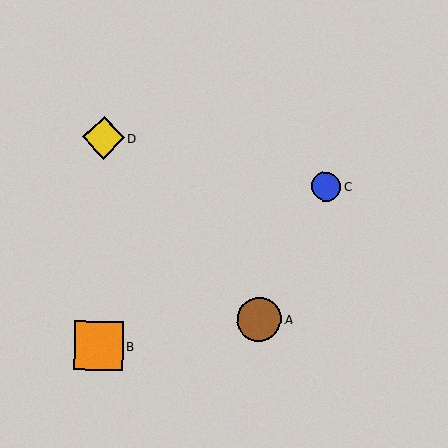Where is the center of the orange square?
The center of the orange square is at (99, 346).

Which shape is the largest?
The orange square (labeled B) is the largest.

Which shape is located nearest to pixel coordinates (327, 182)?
The blue circle (labeled C) at (326, 187) is nearest to that location.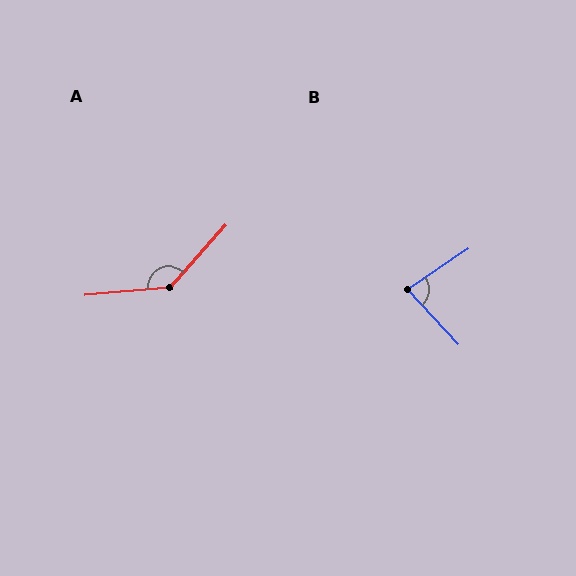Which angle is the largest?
A, at approximately 137 degrees.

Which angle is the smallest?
B, at approximately 81 degrees.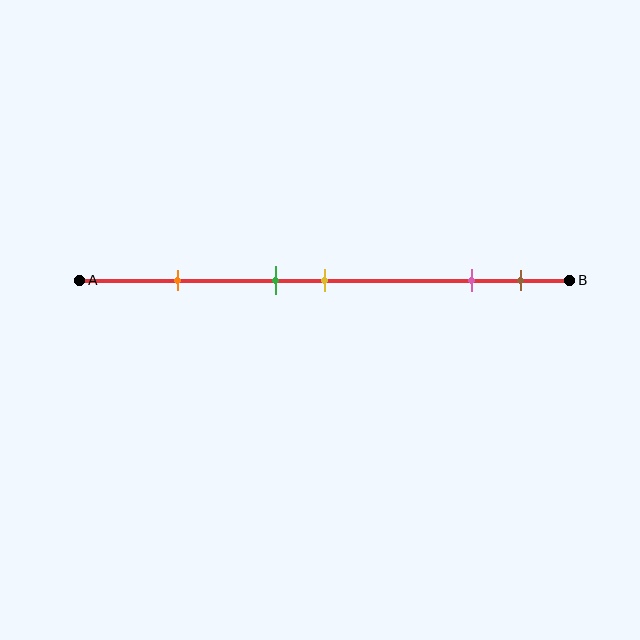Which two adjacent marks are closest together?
The green and yellow marks are the closest adjacent pair.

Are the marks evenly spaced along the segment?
No, the marks are not evenly spaced.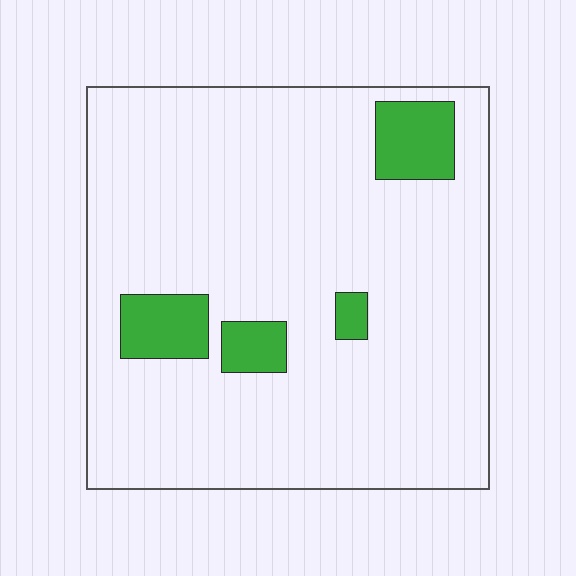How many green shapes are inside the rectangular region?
4.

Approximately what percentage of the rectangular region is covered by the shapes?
Approximately 10%.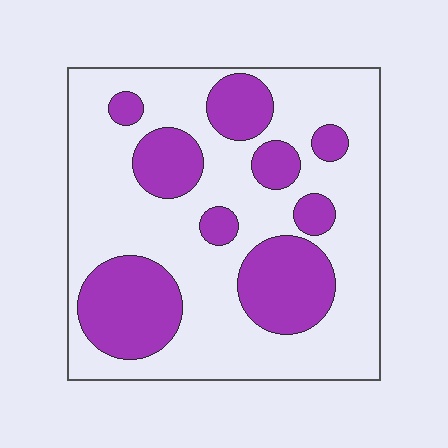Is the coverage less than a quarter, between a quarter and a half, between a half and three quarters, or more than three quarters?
Between a quarter and a half.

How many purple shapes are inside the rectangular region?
9.